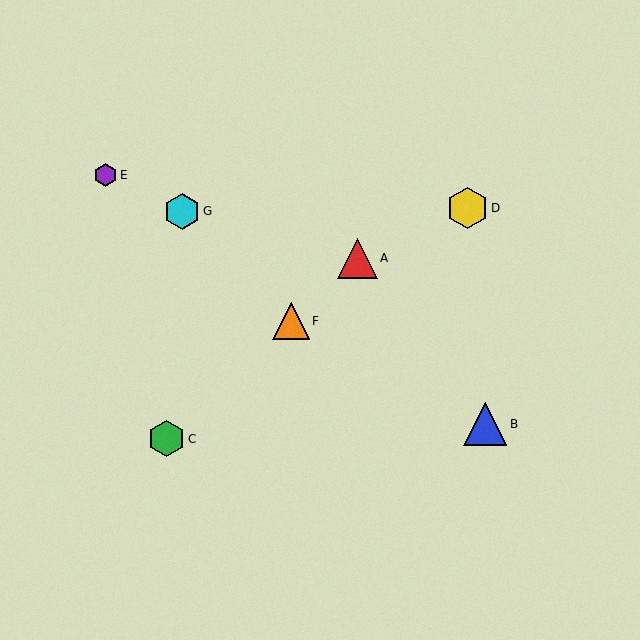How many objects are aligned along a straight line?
3 objects (A, C, F) are aligned along a straight line.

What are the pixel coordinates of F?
Object F is at (291, 321).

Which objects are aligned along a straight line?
Objects A, C, F are aligned along a straight line.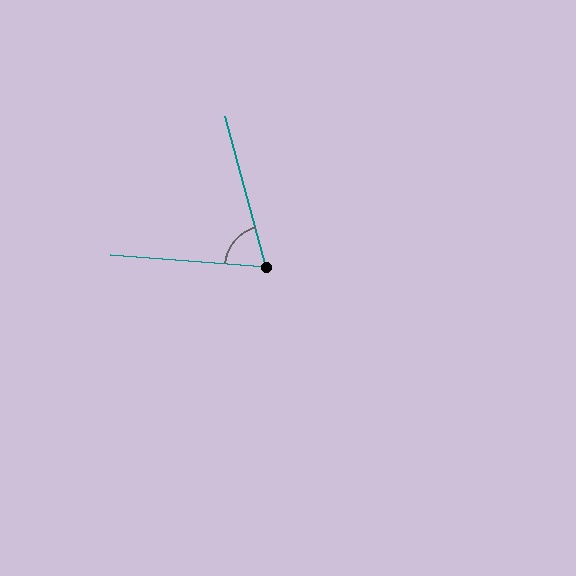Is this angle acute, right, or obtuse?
It is acute.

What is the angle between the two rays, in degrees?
Approximately 70 degrees.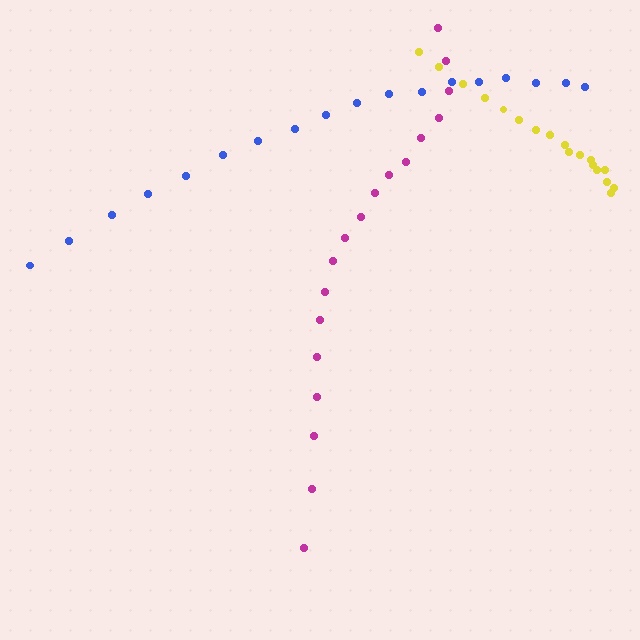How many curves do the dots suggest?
There are 3 distinct paths.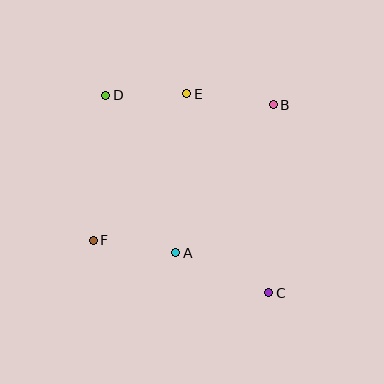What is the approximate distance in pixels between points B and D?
The distance between B and D is approximately 168 pixels.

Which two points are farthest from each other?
Points C and D are farthest from each other.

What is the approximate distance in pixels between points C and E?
The distance between C and E is approximately 215 pixels.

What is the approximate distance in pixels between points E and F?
The distance between E and F is approximately 174 pixels.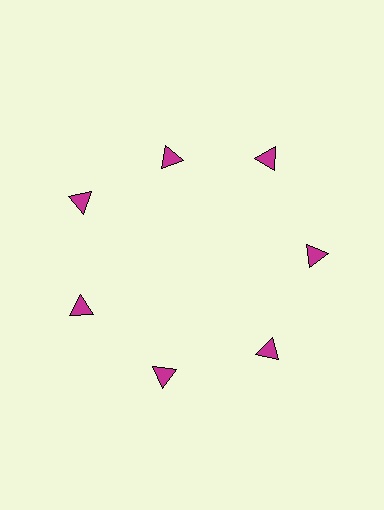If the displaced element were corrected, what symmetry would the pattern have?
It would have 7-fold rotational symmetry — the pattern would map onto itself every 51 degrees.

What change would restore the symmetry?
The symmetry would be restored by moving it outward, back onto the ring so that all 7 triangles sit at equal angles and equal distance from the center.